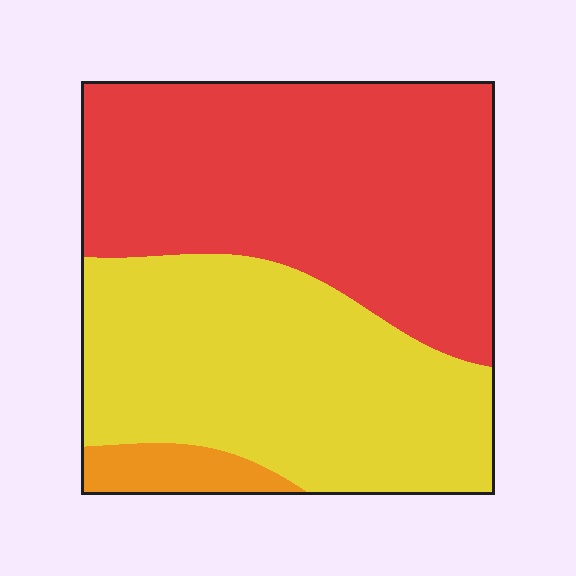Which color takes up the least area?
Orange, at roughly 5%.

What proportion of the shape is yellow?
Yellow takes up between a quarter and a half of the shape.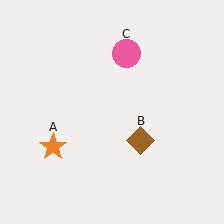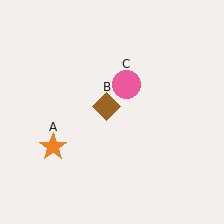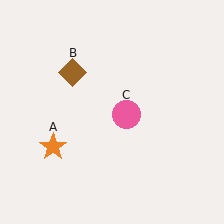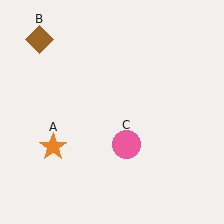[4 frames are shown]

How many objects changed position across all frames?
2 objects changed position: brown diamond (object B), pink circle (object C).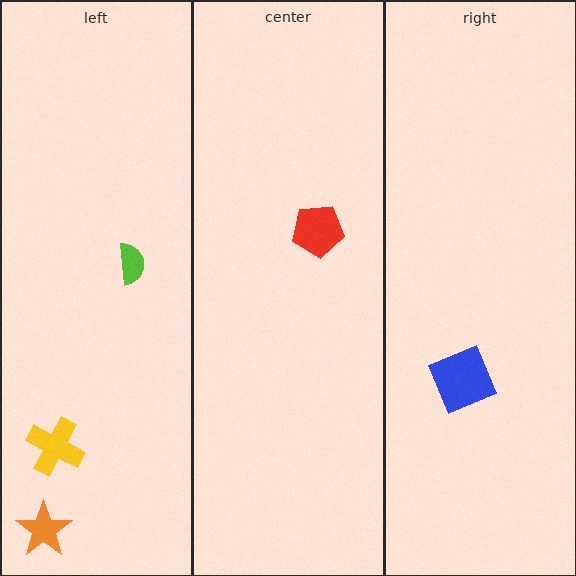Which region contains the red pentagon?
The center region.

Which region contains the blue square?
The right region.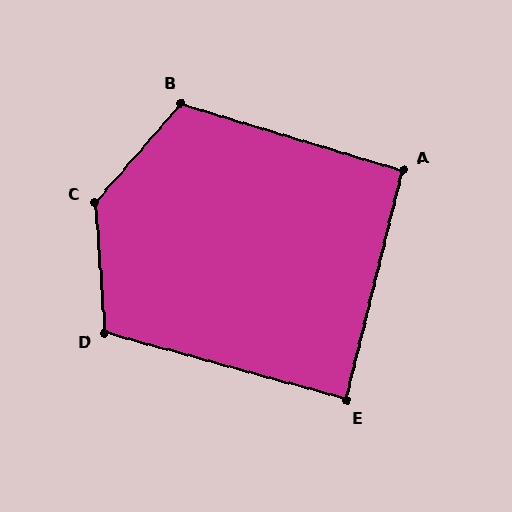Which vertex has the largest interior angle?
C, at approximately 135 degrees.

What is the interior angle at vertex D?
Approximately 110 degrees (obtuse).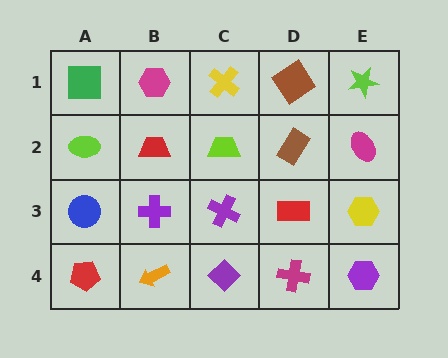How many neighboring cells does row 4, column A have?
2.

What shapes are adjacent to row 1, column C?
A lime trapezoid (row 2, column C), a magenta hexagon (row 1, column B), a brown diamond (row 1, column D).